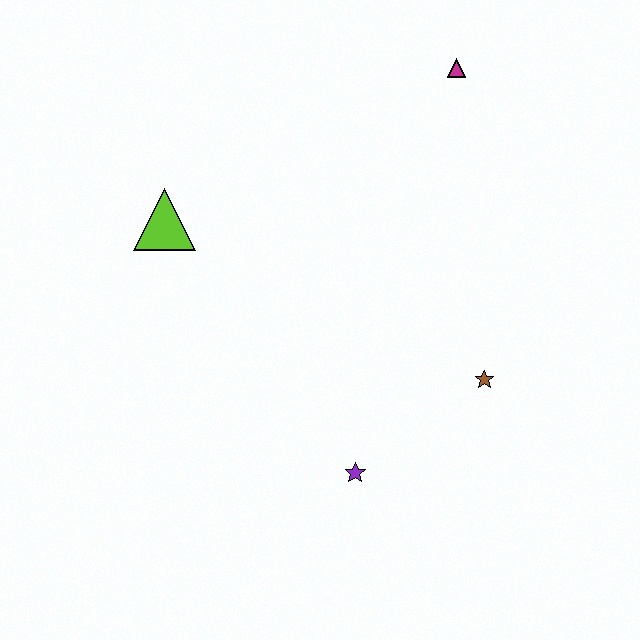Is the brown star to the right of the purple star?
Yes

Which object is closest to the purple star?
The brown star is closest to the purple star.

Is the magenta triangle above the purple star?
Yes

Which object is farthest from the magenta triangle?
The purple star is farthest from the magenta triangle.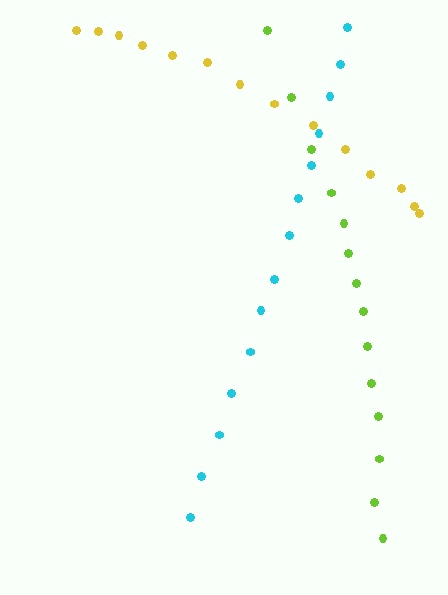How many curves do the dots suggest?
There are 3 distinct paths.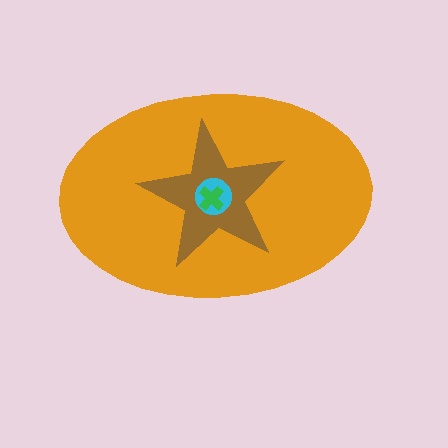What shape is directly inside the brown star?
The cyan circle.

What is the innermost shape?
The green cross.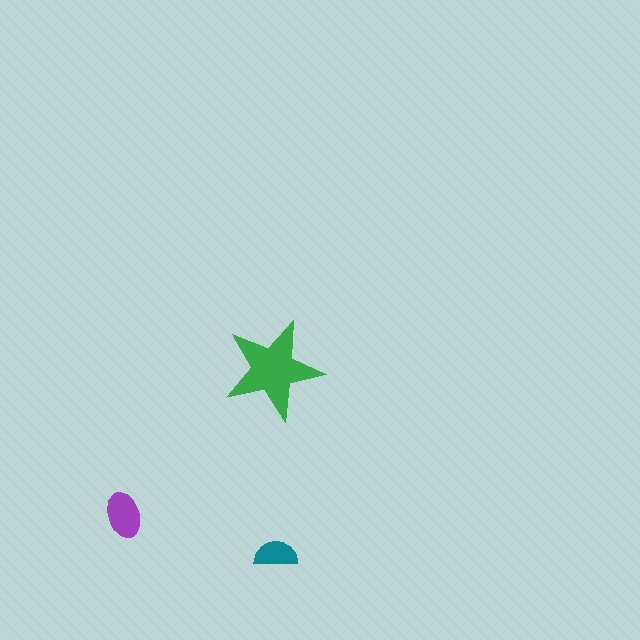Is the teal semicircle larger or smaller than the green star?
Smaller.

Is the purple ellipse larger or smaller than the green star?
Smaller.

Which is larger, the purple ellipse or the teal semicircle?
The purple ellipse.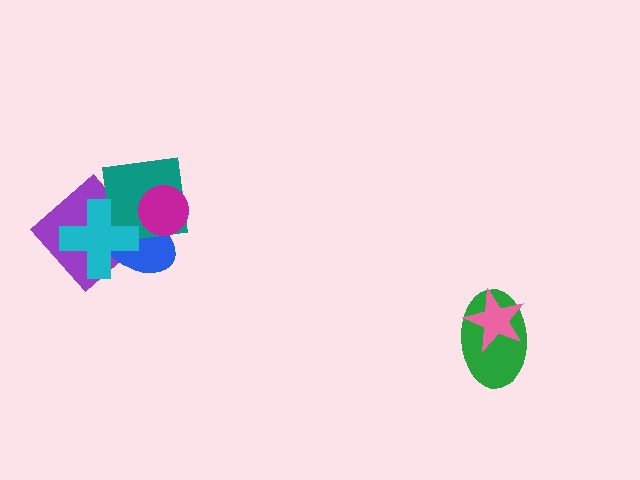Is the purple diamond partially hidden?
Yes, it is partially covered by another shape.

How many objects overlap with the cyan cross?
3 objects overlap with the cyan cross.